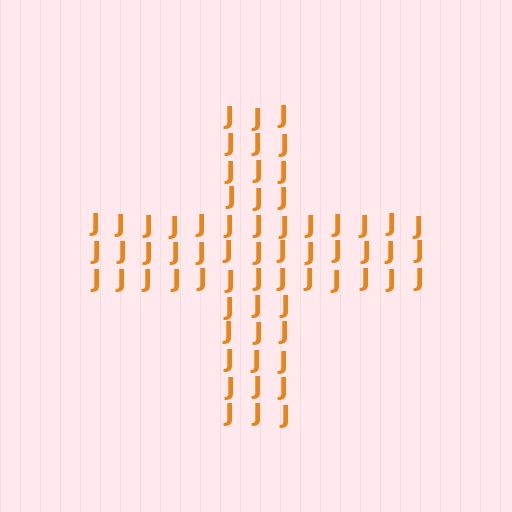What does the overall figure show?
The overall figure shows a cross.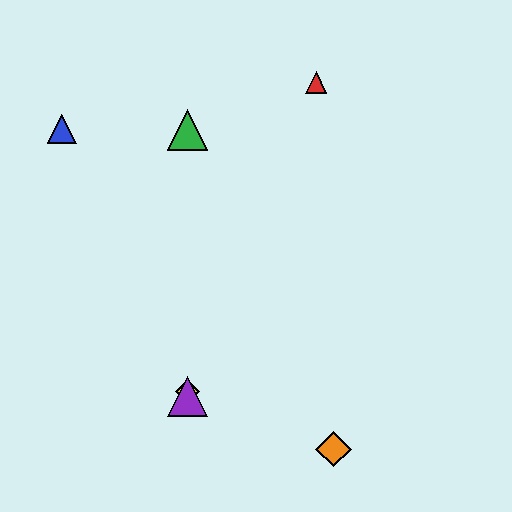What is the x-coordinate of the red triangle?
The red triangle is at x≈316.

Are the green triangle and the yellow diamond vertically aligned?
Yes, both are at x≈188.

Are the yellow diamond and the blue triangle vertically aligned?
No, the yellow diamond is at x≈188 and the blue triangle is at x≈62.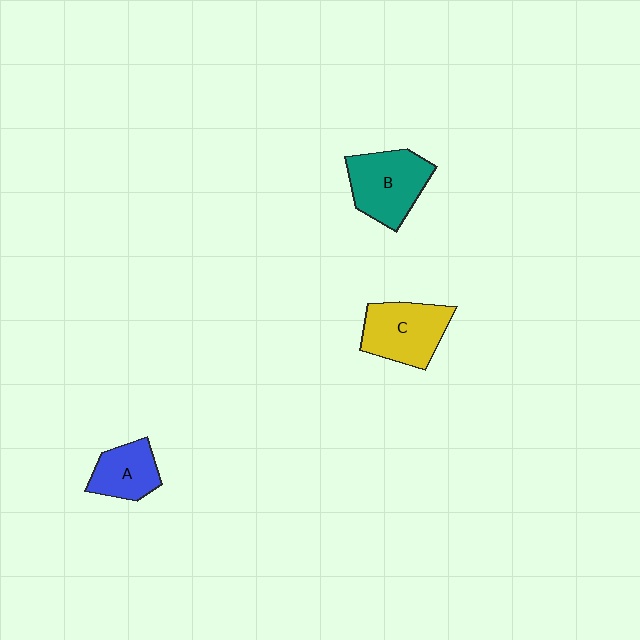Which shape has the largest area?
Shape B (teal).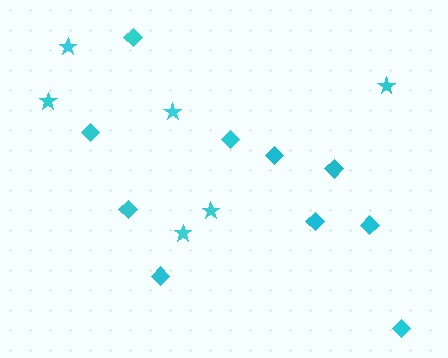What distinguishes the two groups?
There are 2 groups: one group of diamonds (10) and one group of stars (6).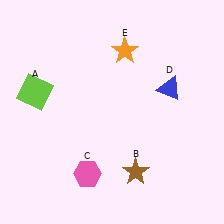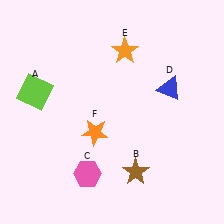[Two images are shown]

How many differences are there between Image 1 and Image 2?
There is 1 difference between the two images.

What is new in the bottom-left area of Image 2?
An orange star (F) was added in the bottom-left area of Image 2.